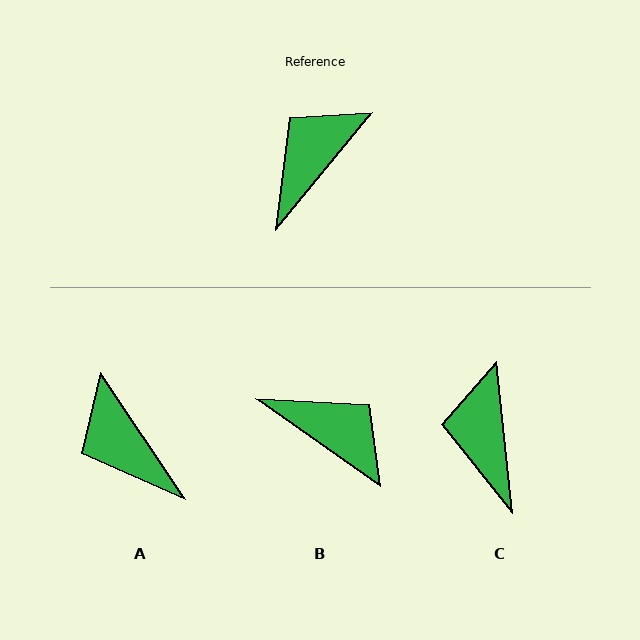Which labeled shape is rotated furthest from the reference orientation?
B, about 86 degrees away.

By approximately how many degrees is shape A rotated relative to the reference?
Approximately 73 degrees counter-clockwise.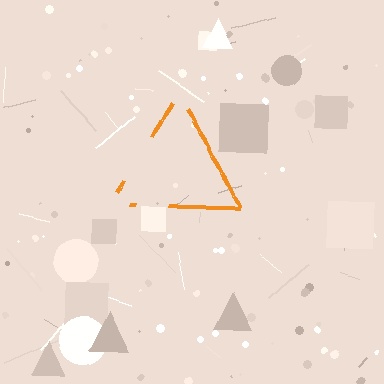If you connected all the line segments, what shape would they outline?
They would outline a triangle.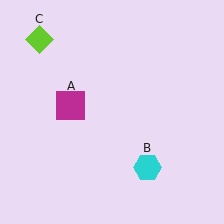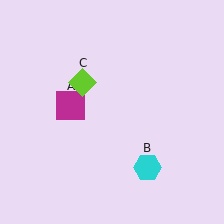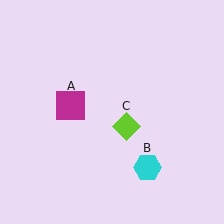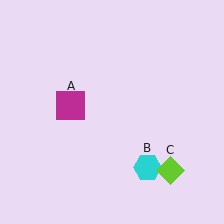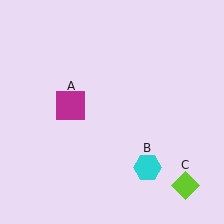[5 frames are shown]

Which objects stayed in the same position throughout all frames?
Magenta square (object A) and cyan hexagon (object B) remained stationary.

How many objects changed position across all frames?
1 object changed position: lime diamond (object C).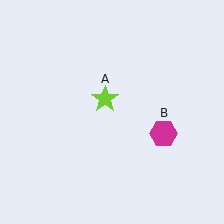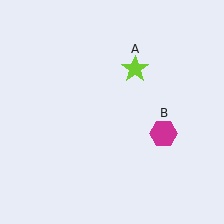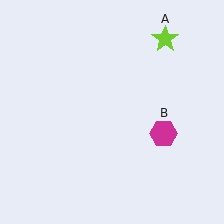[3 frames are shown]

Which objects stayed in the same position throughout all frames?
Magenta hexagon (object B) remained stationary.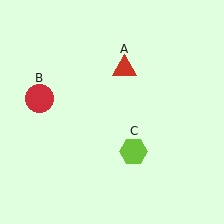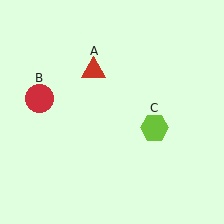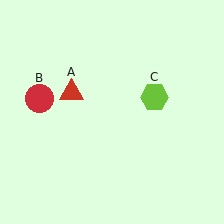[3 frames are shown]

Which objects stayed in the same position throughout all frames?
Red circle (object B) remained stationary.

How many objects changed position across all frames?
2 objects changed position: red triangle (object A), lime hexagon (object C).